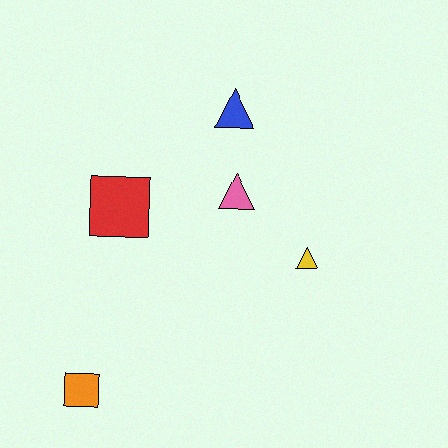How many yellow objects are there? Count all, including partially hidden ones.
There is 1 yellow object.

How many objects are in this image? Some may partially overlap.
There are 5 objects.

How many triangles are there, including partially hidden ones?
There are 3 triangles.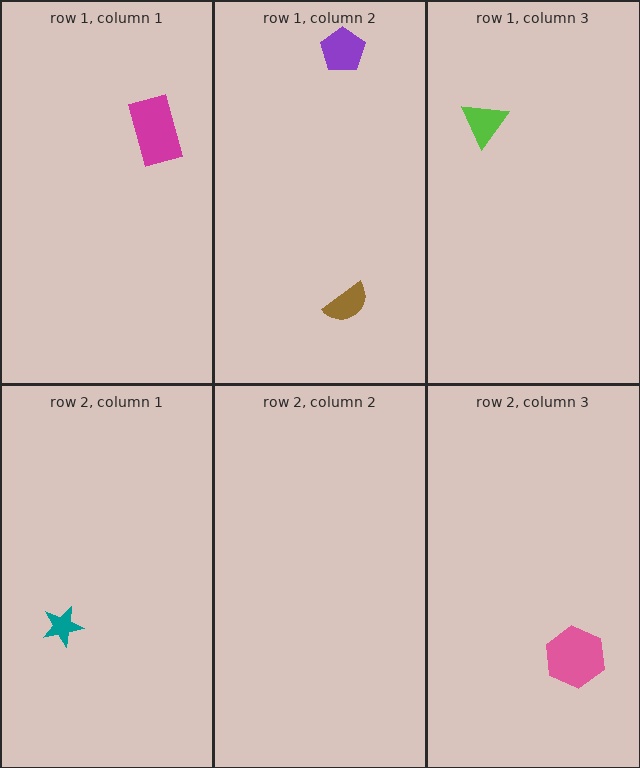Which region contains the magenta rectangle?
The row 1, column 1 region.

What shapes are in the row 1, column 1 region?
The magenta rectangle.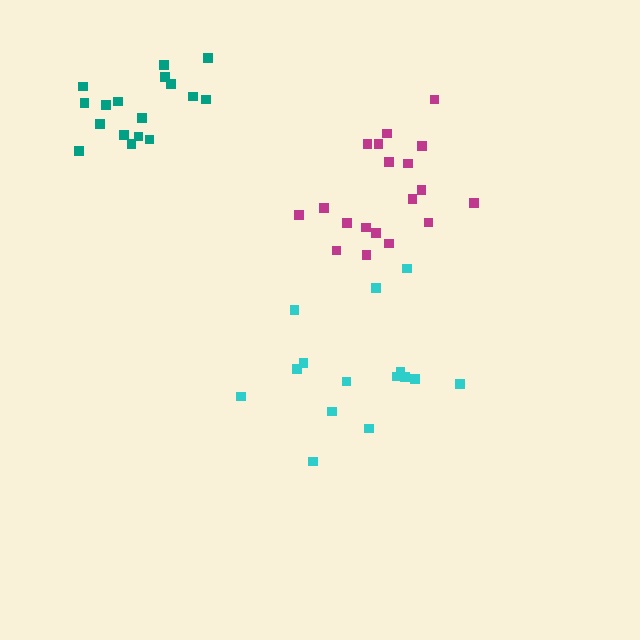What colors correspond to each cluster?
The clusters are colored: teal, cyan, magenta.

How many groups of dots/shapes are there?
There are 3 groups.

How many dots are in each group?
Group 1: 17 dots, Group 2: 15 dots, Group 3: 19 dots (51 total).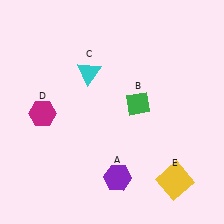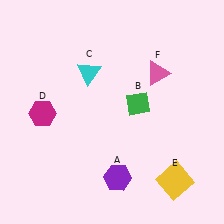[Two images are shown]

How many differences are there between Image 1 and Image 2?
There is 1 difference between the two images.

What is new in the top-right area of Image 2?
A pink triangle (F) was added in the top-right area of Image 2.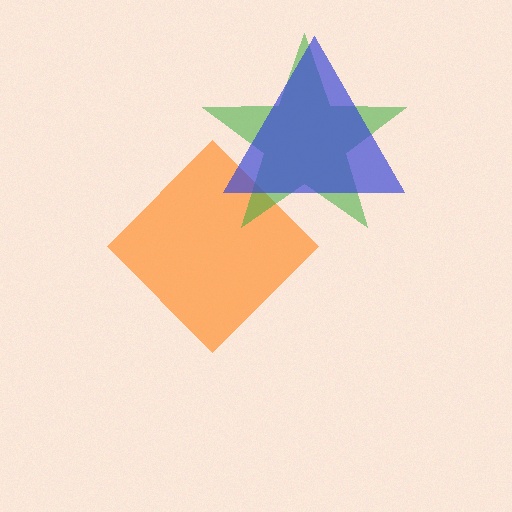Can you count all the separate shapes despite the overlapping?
Yes, there are 3 separate shapes.